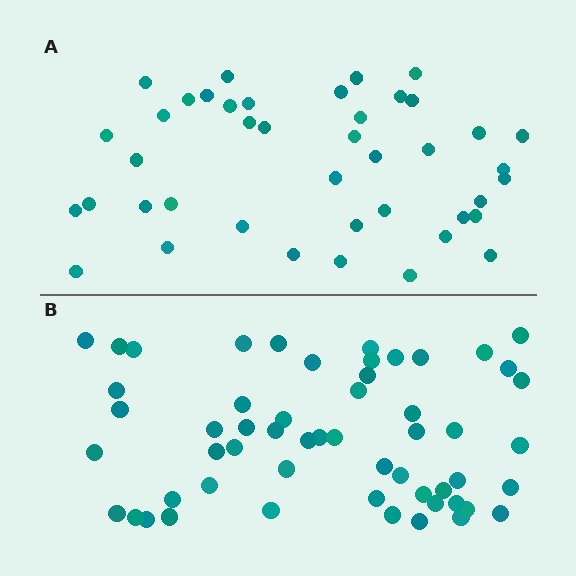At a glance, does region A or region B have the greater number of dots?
Region B (the bottom region) has more dots.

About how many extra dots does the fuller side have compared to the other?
Region B has approximately 15 more dots than region A.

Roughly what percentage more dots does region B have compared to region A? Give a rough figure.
About 30% more.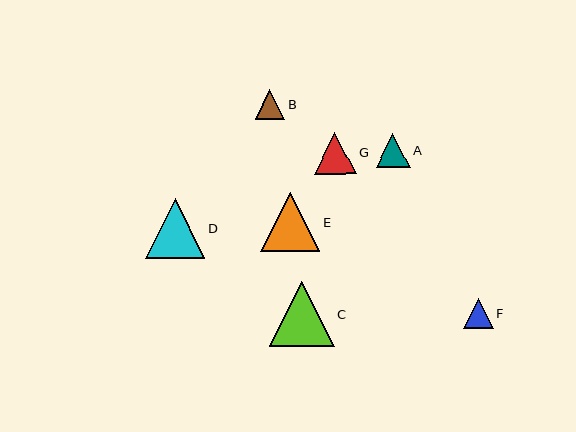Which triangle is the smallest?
Triangle B is the smallest with a size of approximately 30 pixels.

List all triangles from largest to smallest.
From largest to smallest: C, E, D, G, A, F, B.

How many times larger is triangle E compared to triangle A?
Triangle E is approximately 1.8 times the size of triangle A.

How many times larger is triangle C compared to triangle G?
Triangle C is approximately 1.5 times the size of triangle G.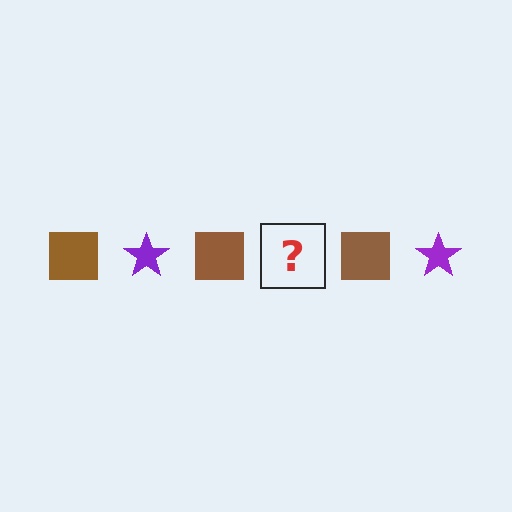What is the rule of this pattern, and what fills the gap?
The rule is that the pattern alternates between brown square and purple star. The gap should be filled with a purple star.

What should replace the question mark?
The question mark should be replaced with a purple star.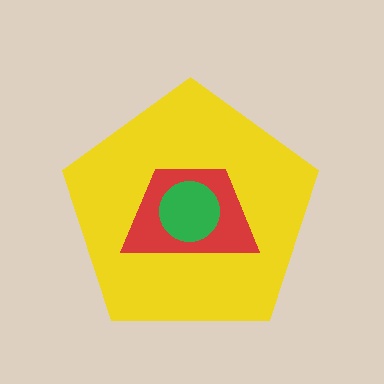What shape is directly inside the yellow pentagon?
The red trapezoid.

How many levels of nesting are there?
3.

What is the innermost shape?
The green circle.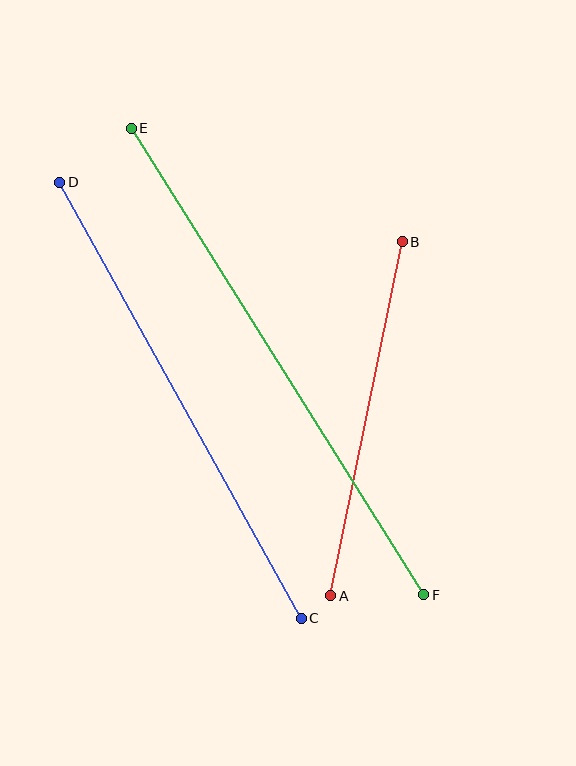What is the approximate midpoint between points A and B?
The midpoint is at approximately (366, 419) pixels.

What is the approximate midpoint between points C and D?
The midpoint is at approximately (180, 400) pixels.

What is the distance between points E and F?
The distance is approximately 551 pixels.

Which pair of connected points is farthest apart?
Points E and F are farthest apart.